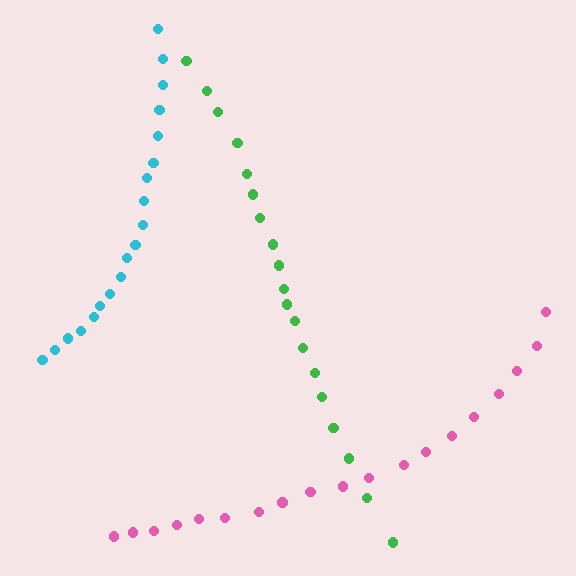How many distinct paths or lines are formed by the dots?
There are 3 distinct paths.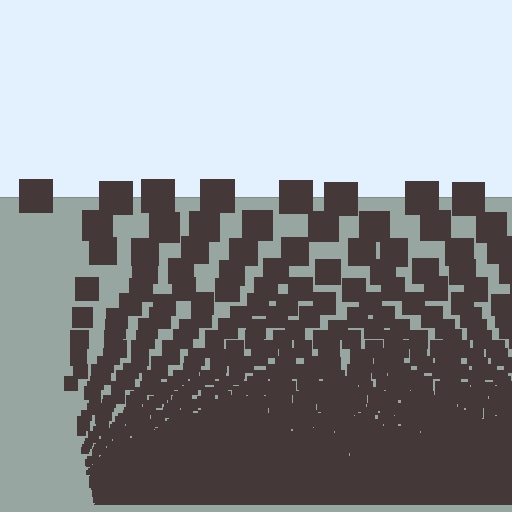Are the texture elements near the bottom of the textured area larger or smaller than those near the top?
Smaller. The gradient is inverted — elements near the bottom are smaller and denser.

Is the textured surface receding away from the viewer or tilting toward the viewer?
The surface appears to tilt toward the viewer. Texture elements get larger and sparser toward the top.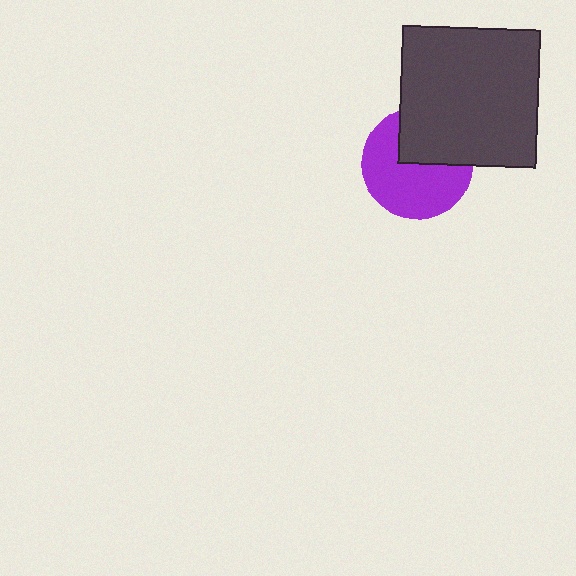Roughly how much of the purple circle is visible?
About half of it is visible (roughly 64%).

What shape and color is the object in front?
The object in front is a dark gray square.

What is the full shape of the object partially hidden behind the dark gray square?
The partially hidden object is a purple circle.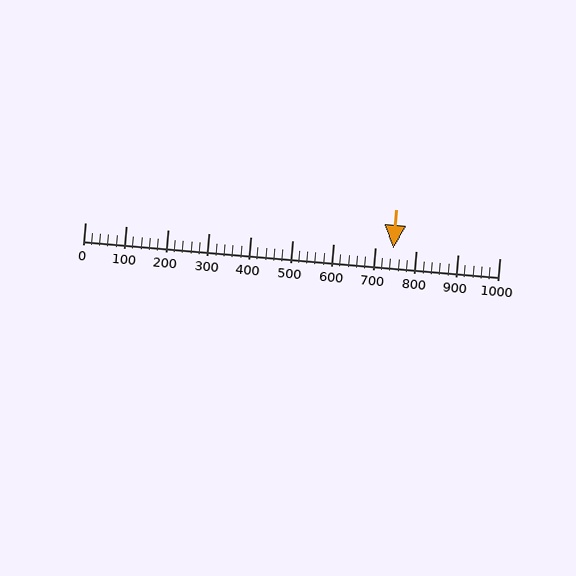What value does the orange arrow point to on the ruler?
The orange arrow points to approximately 745.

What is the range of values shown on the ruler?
The ruler shows values from 0 to 1000.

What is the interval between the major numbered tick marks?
The major tick marks are spaced 100 units apart.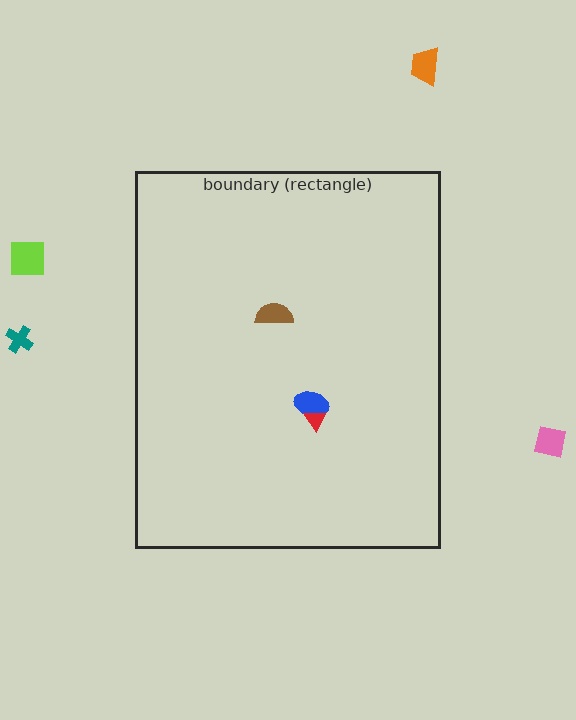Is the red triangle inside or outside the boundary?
Inside.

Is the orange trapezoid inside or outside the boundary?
Outside.